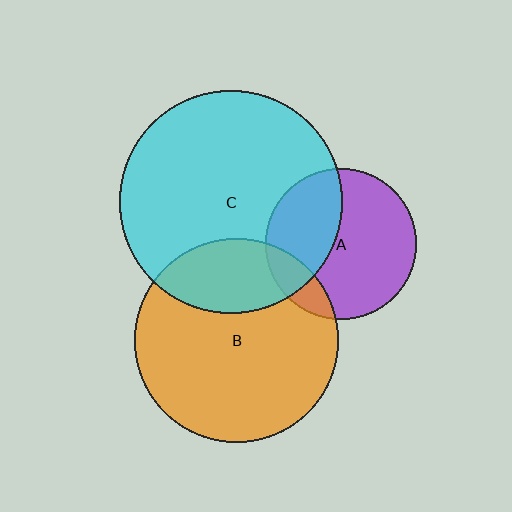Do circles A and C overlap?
Yes.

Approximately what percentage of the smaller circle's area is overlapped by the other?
Approximately 40%.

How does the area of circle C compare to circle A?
Approximately 2.2 times.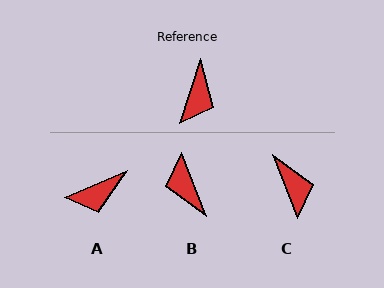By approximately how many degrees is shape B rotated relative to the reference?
Approximately 141 degrees clockwise.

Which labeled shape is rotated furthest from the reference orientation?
B, about 141 degrees away.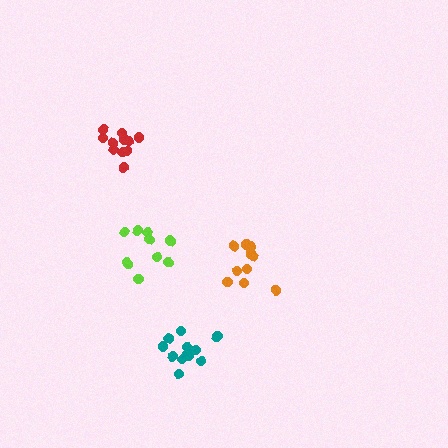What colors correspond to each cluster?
The clusters are colored: orange, lime, red, teal.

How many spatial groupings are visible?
There are 4 spatial groupings.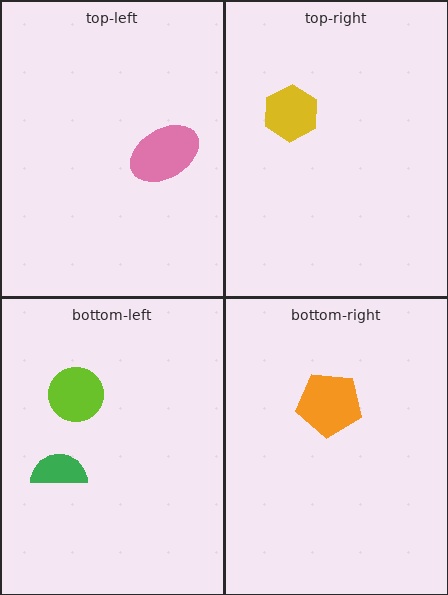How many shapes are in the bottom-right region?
1.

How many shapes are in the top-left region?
1.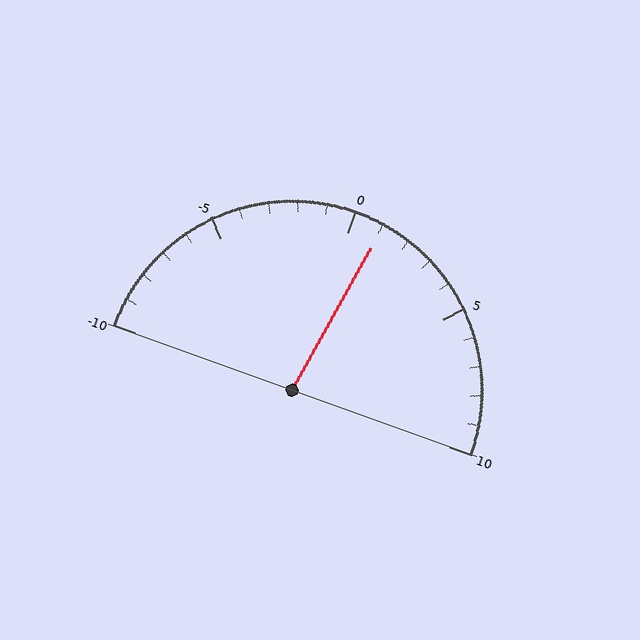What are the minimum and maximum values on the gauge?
The gauge ranges from -10 to 10.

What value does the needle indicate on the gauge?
The needle indicates approximately 1.